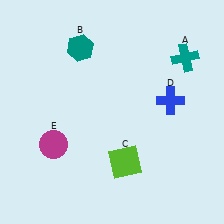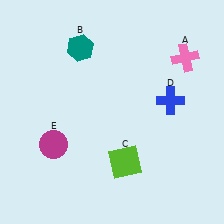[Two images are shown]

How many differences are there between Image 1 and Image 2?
There is 1 difference between the two images.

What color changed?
The cross (A) changed from teal in Image 1 to pink in Image 2.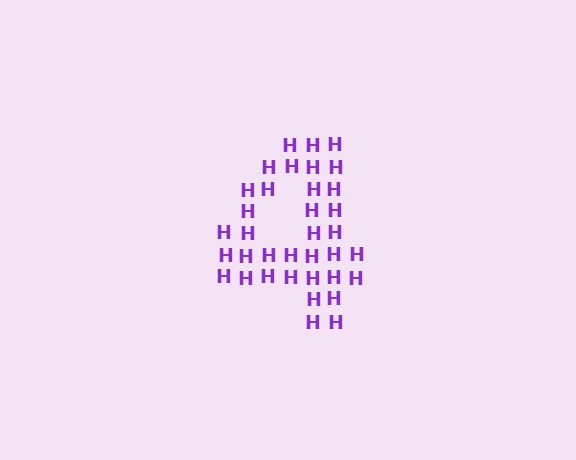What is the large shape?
The large shape is the digit 4.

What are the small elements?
The small elements are letter H's.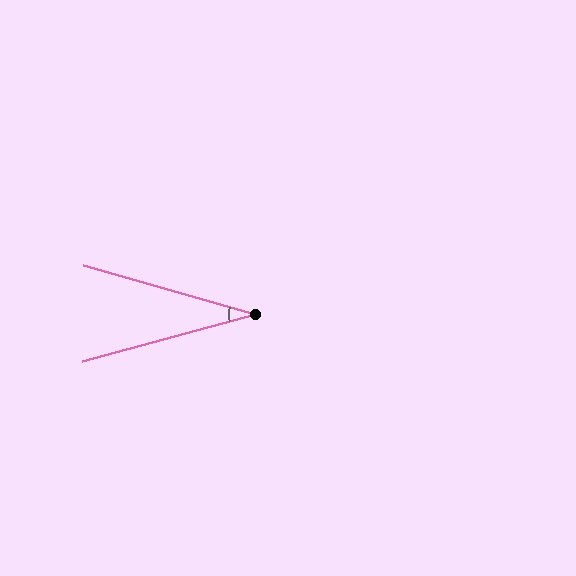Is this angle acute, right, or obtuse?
It is acute.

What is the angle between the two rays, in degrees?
Approximately 31 degrees.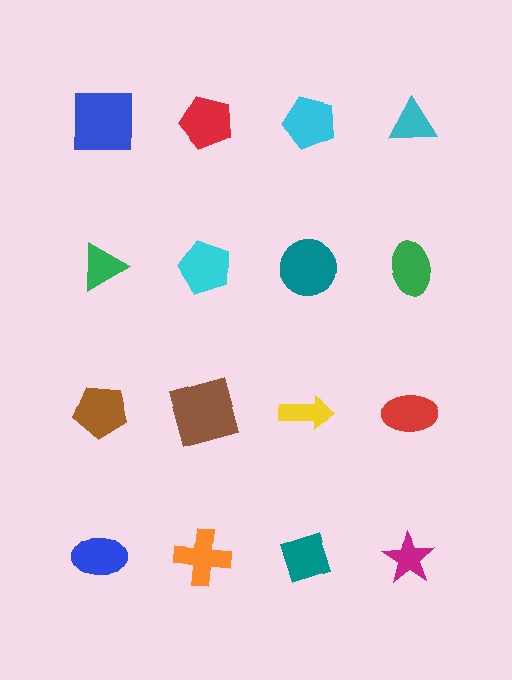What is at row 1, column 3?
A cyan pentagon.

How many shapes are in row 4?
4 shapes.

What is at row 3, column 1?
A brown pentagon.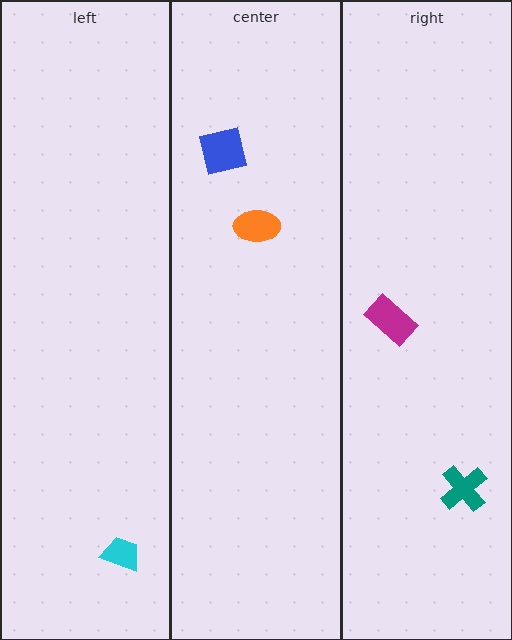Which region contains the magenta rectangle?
The right region.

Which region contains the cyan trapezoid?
The left region.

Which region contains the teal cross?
The right region.